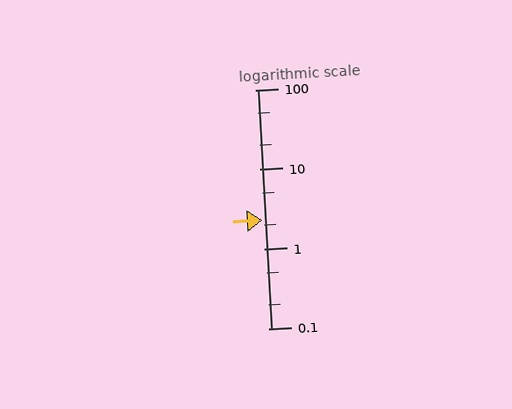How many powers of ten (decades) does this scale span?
The scale spans 3 decades, from 0.1 to 100.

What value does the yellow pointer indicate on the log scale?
The pointer indicates approximately 2.3.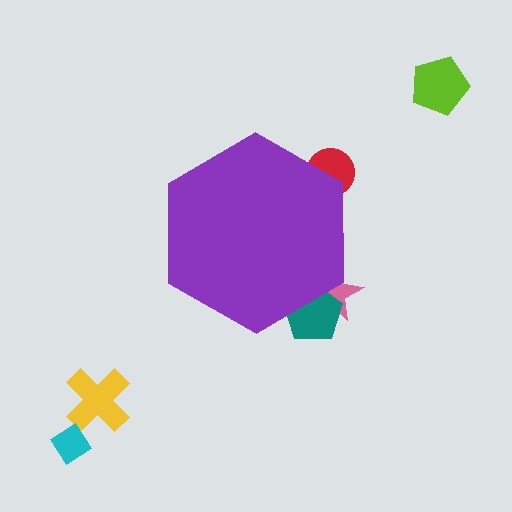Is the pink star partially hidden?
Yes, the pink star is partially hidden behind the purple hexagon.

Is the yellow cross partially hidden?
No, the yellow cross is fully visible.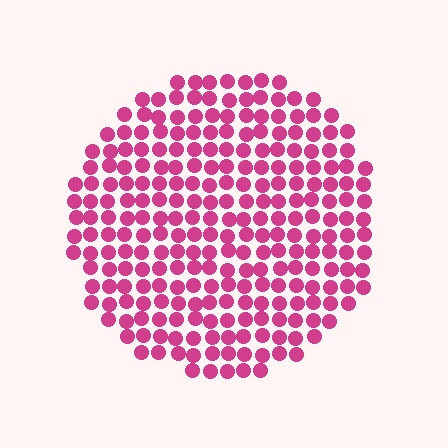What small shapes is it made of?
It is made of small circles.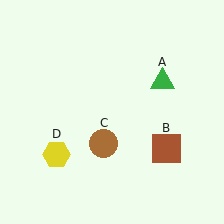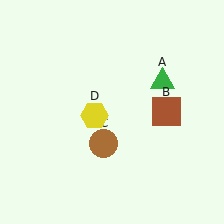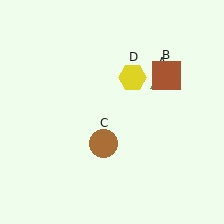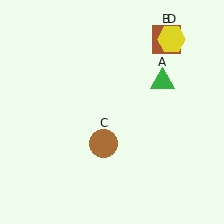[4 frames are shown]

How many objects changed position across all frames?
2 objects changed position: brown square (object B), yellow hexagon (object D).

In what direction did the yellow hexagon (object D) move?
The yellow hexagon (object D) moved up and to the right.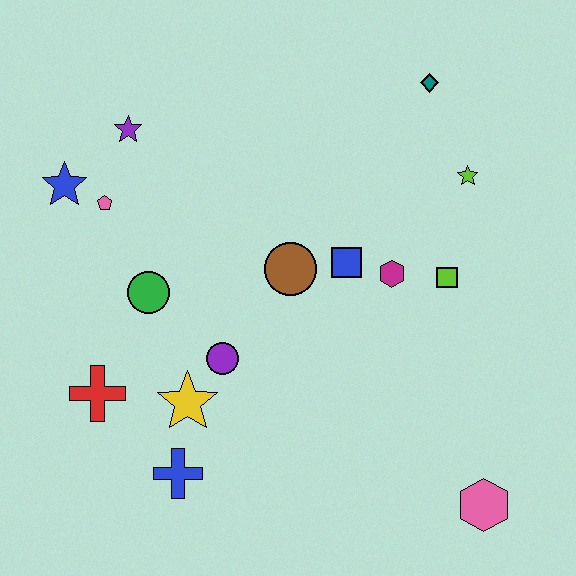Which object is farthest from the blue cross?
The teal diamond is farthest from the blue cross.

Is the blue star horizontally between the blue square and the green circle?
No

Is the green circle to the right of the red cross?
Yes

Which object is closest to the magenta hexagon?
The blue square is closest to the magenta hexagon.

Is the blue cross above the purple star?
No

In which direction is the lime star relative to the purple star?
The lime star is to the right of the purple star.